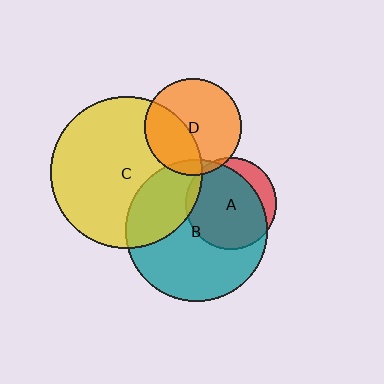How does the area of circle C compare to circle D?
Approximately 2.5 times.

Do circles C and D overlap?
Yes.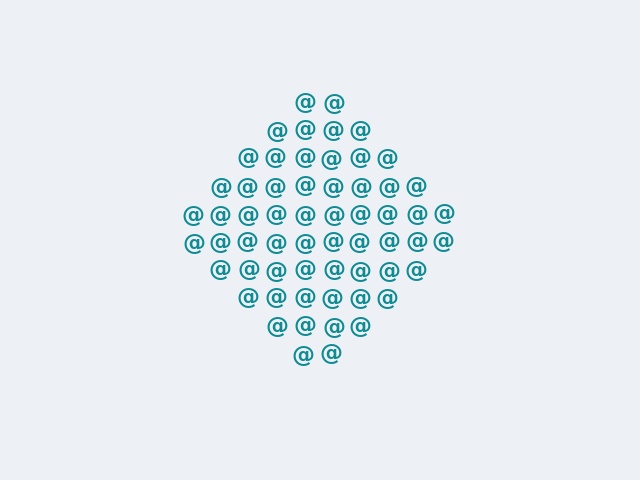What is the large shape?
The large shape is a diamond.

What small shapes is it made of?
It is made of small at signs.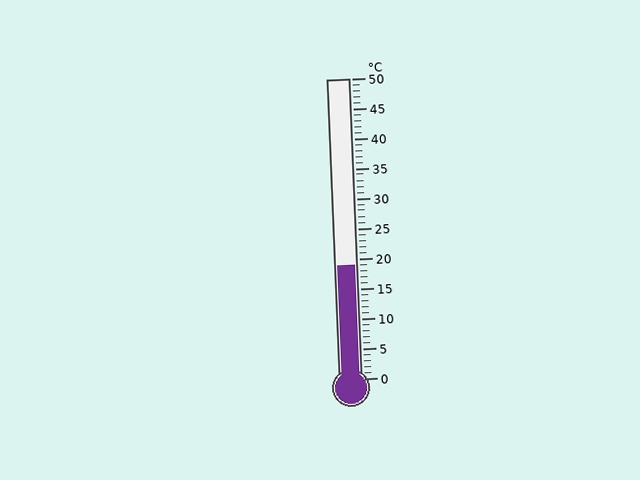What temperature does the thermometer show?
The thermometer shows approximately 19°C.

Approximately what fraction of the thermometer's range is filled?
The thermometer is filled to approximately 40% of its range.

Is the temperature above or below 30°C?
The temperature is below 30°C.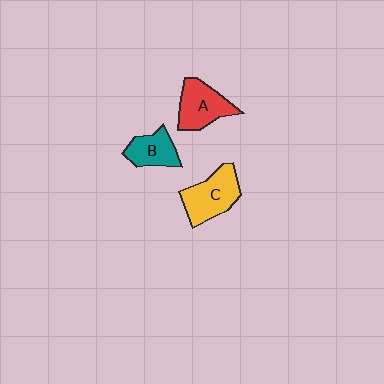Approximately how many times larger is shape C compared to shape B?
Approximately 1.4 times.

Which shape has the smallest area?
Shape B (teal).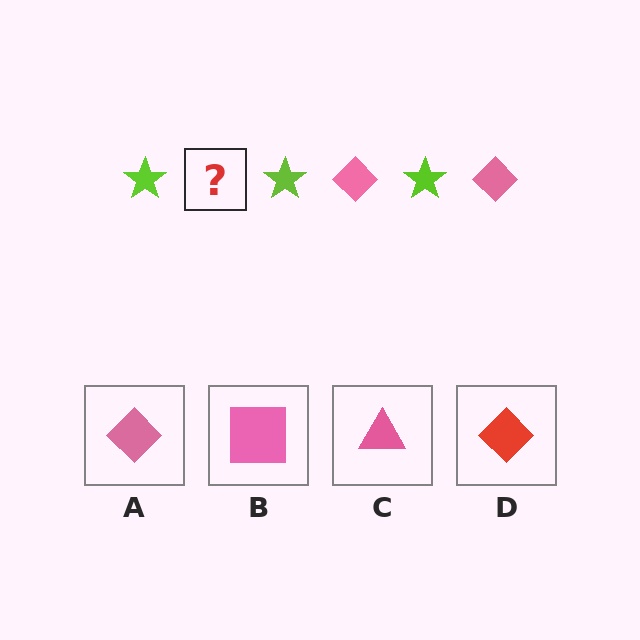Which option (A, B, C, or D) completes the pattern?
A.